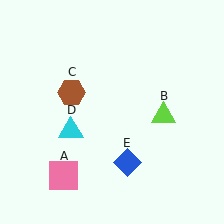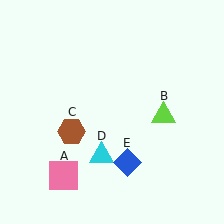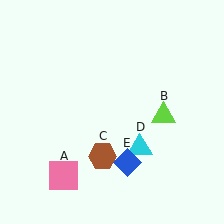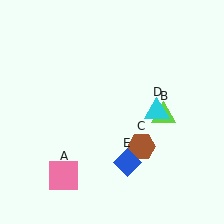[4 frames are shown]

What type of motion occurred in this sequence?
The brown hexagon (object C), cyan triangle (object D) rotated counterclockwise around the center of the scene.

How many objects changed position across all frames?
2 objects changed position: brown hexagon (object C), cyan triangle (object D).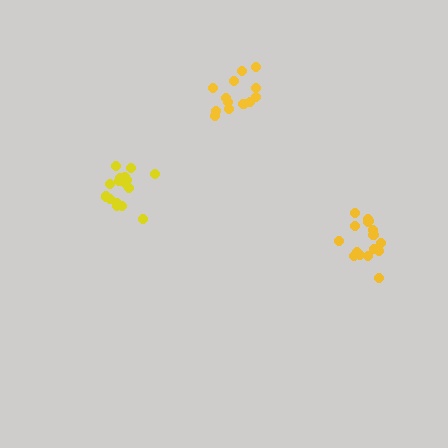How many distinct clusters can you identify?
There are 3 distinct clusters.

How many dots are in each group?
Group 1: 17 dots, Group 2: 16 dots, Group 3: 14 dots (47 total).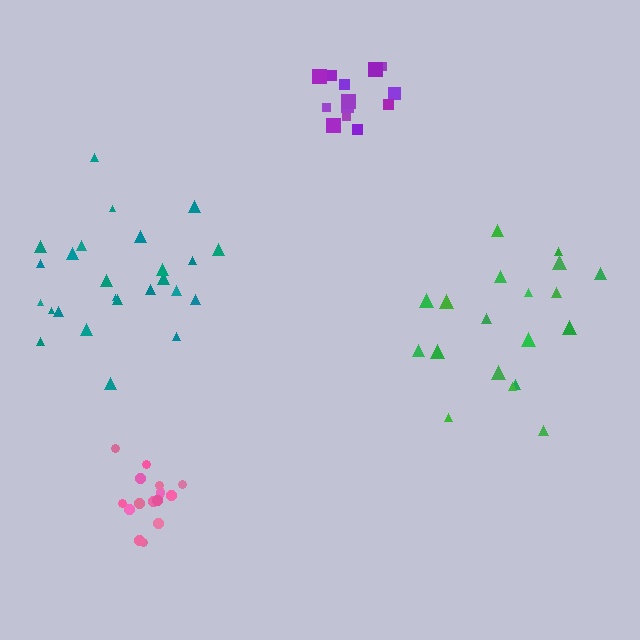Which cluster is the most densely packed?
Pink.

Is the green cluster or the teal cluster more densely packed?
Teal.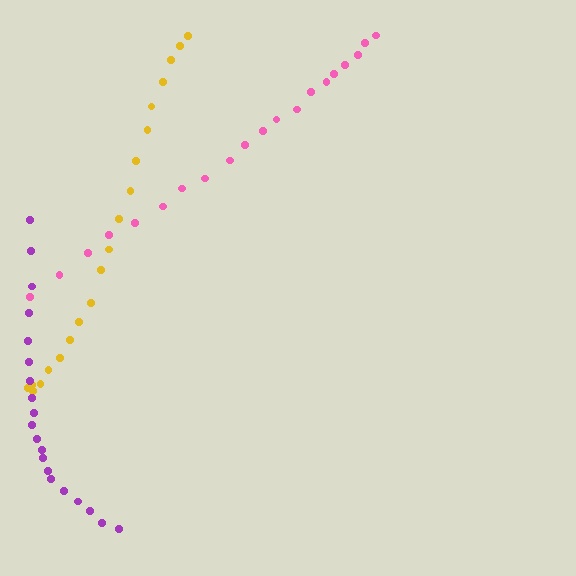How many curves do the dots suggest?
There are 3 distinct paths.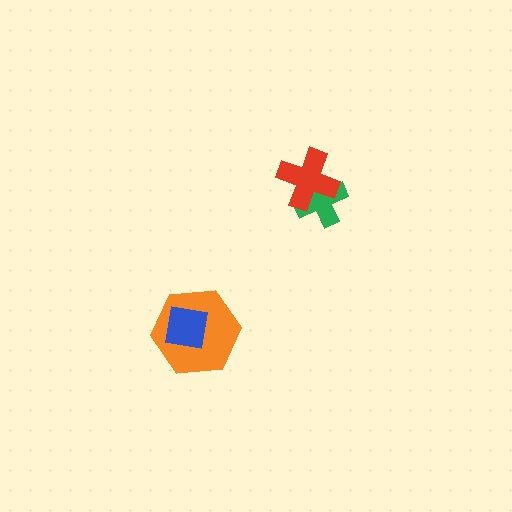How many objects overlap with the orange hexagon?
1 object overlaps with the orange hexagon.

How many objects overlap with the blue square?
1 object overlaps with the blue square.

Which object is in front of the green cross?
The red cross is in front of the green cross.